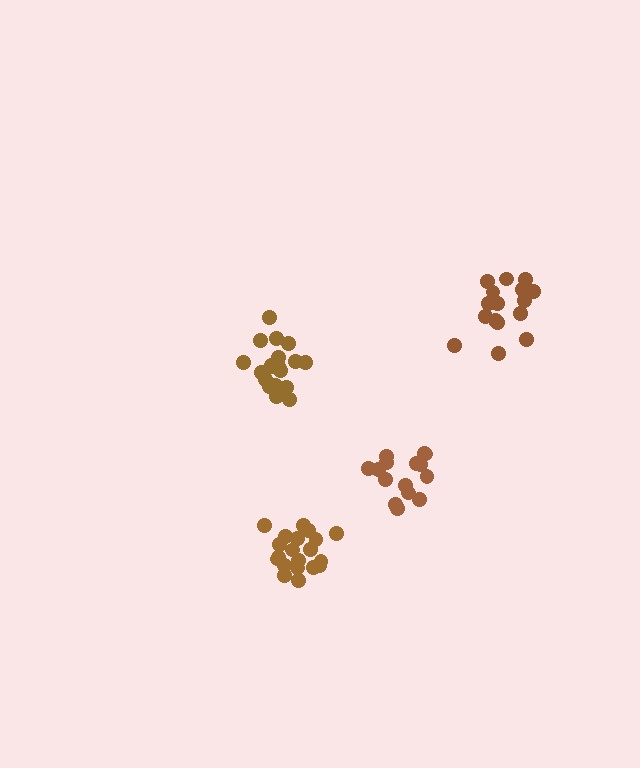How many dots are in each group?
Group 1: 20 dots, Group 2: 15 dots, Group 3: 16 dots, Group 4: 19 dots (70 total).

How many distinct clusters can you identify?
There are 4 distinct clusters.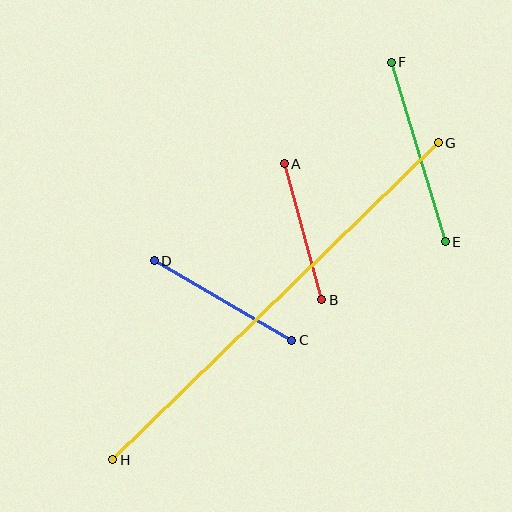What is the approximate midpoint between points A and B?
The midpoint is at approximately (303, 232) pixels.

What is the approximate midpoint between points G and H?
The midpoint is at approximately (275, 301) pixels.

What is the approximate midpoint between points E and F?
The midpoint is at approximately (418, 152) pixels.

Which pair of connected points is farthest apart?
Points G and H are farthest apart.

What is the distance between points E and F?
The distance is approximately 188 pixels.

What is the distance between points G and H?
The distance is approximately 454 pixels.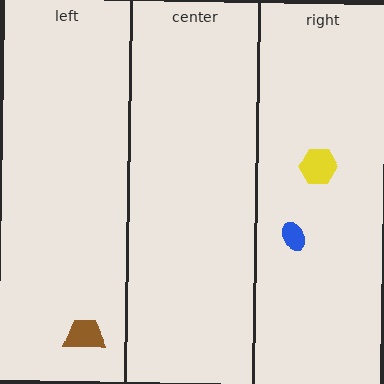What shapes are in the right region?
The blue ellipse, the yellow hexagon.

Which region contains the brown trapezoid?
The left region.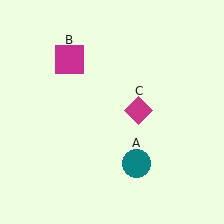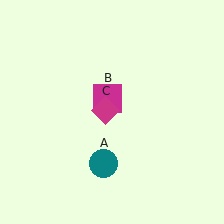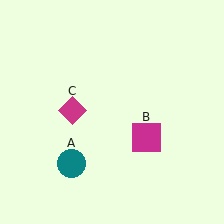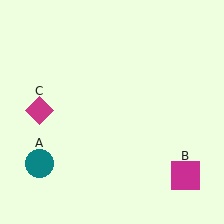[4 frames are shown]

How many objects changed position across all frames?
3 objects changed position: teal circle (object A), magenta square (object B), magenta diamond (object C).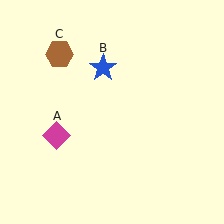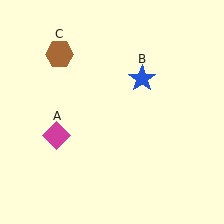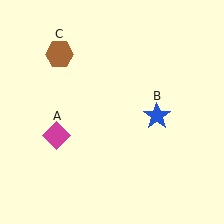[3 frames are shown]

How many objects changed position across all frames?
1 object changed position: blue star (object B).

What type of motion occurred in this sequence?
The blue star (object B) rotated clockwise around the center of the scene.